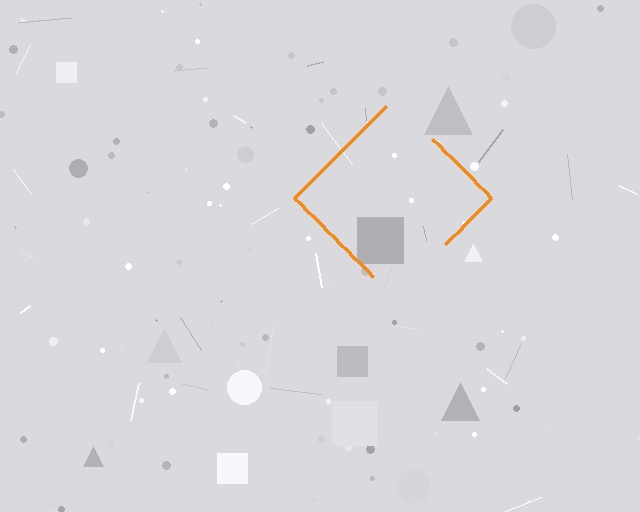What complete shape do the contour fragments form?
The contour fragments form a diamond.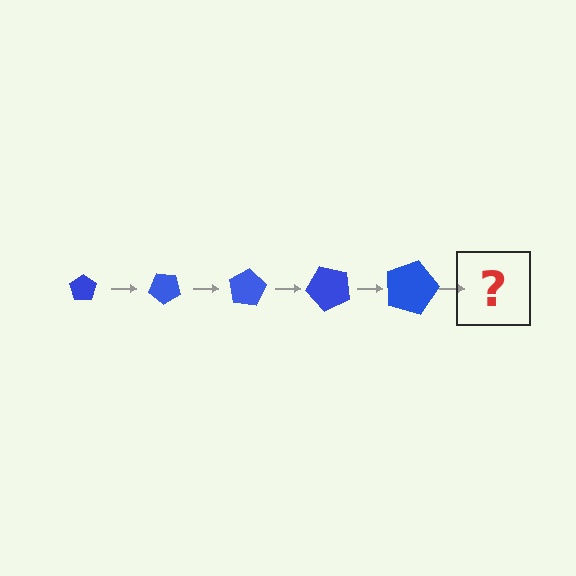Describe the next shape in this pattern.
It should be a pentagon, larger than the previous one and rotated 200 degrees from the start.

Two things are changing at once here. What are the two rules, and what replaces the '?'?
The two rules are that the pentagon grows larger each step and it rotates 40 degrees each step. The '?' should be a pentagon, larger than the previous one and rotated 200 degrees from the start.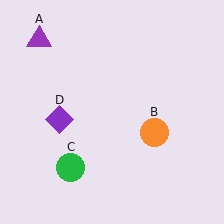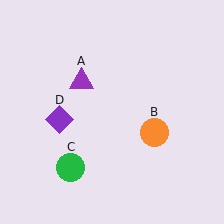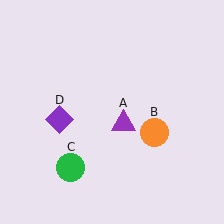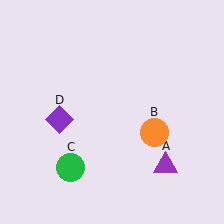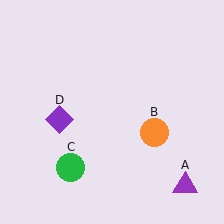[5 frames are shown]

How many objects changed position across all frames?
1 object changed position: purple triangle (object A).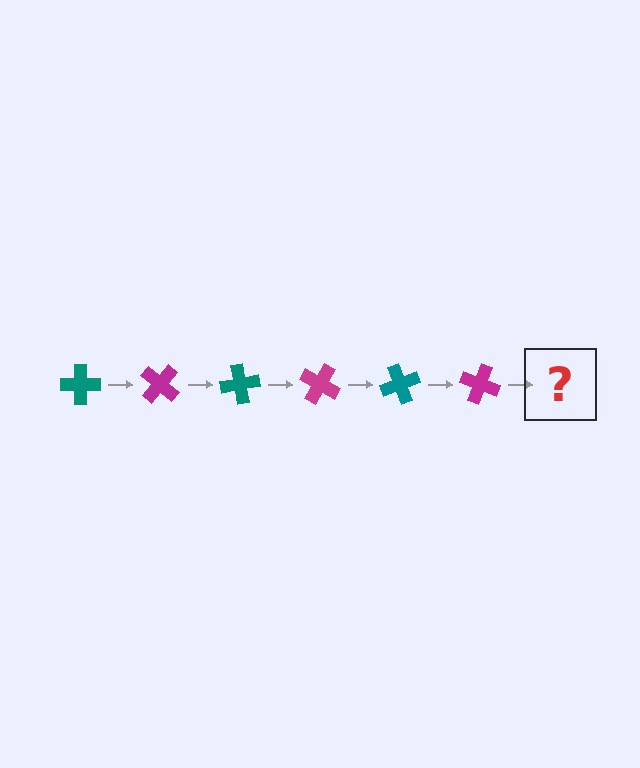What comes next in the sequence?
The next element should be a teal cross, rotated 240 degrees from the start.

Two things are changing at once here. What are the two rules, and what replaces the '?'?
The two rules are that it rotates 40 degrees each step and the color cycles through teal and magenta. The '?' should be a teal cross, rotated 240 degrees from the start.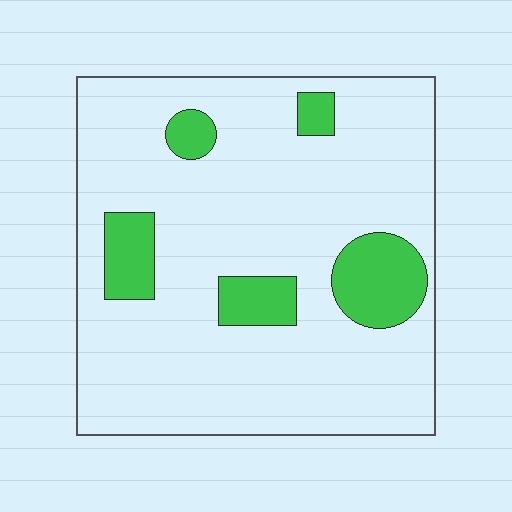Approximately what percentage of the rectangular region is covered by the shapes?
Approximately 15%.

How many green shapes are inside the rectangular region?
5.